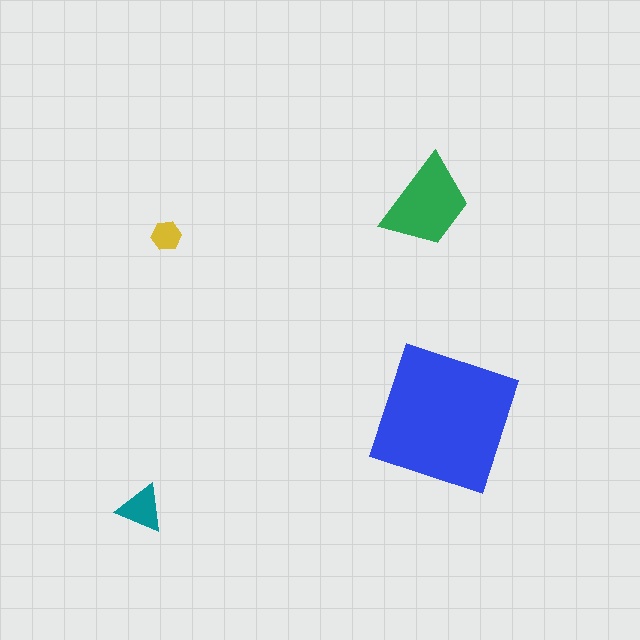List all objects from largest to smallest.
The blue square, the green trapezoid, the teal triangle, the yellow hexagon.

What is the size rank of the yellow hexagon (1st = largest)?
4th.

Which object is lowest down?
The teal triangle is bottommost.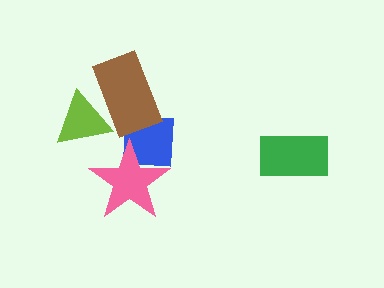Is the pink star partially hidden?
No, no other shape covers it.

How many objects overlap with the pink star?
1 object overlaps with the pink star.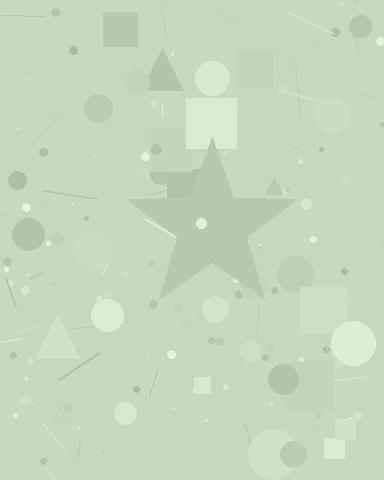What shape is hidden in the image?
A star is hidden in the image.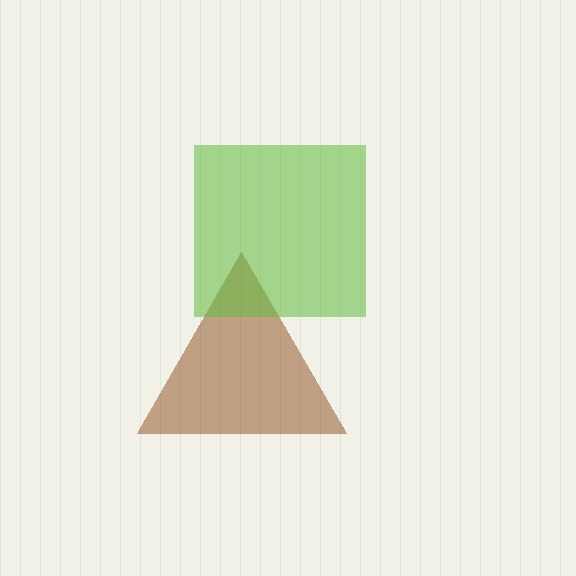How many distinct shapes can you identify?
There are 2 distinct shapes: a brown triangle, a lime square.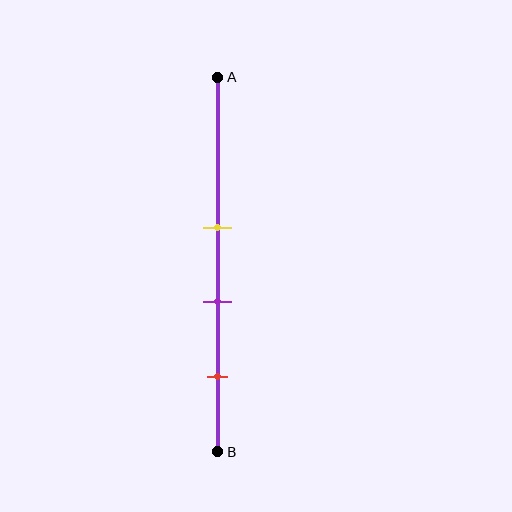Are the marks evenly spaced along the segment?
Yes, the marks are approximately evenly spaced.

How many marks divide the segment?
There are 3 marks dividing the segment.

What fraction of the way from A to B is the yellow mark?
The yellow mark is approximately 40% (0.4) of the way from A to B.